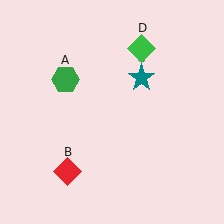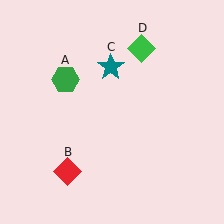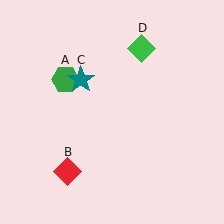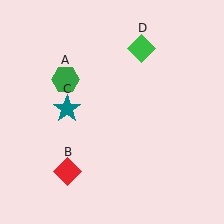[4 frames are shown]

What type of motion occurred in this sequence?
The teal star (object C) rotated counterclockwise around the center of the scene.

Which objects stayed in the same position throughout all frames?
Green hexagon (object A) and red diamond (object B) and green diamond (object D) remained stationary.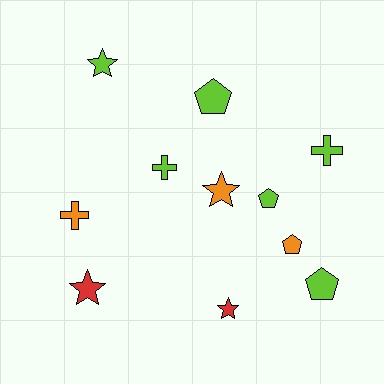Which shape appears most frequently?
Star, with 4 objects.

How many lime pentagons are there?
There are 3 lime pentagons.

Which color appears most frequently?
Lime, with 6 objects.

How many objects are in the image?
There are 11 objects.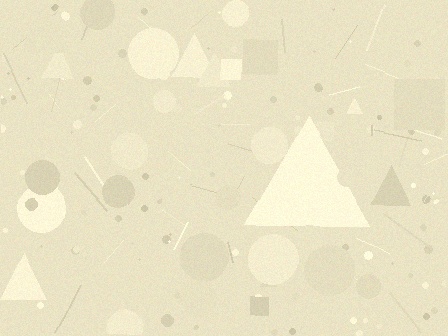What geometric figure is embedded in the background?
A triangle is embedded in the background.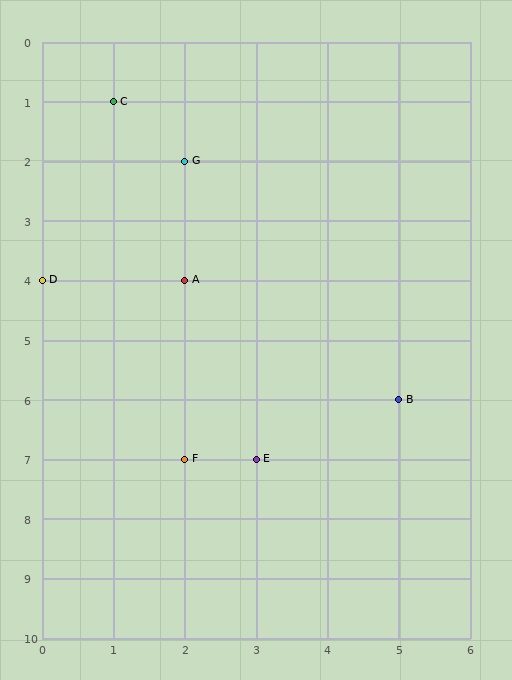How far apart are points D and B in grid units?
Points D and B are 5 columns and 2 rows apart (about 5.4 grid units diagonally).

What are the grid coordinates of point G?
Point G is at grid coordinates (2, 2).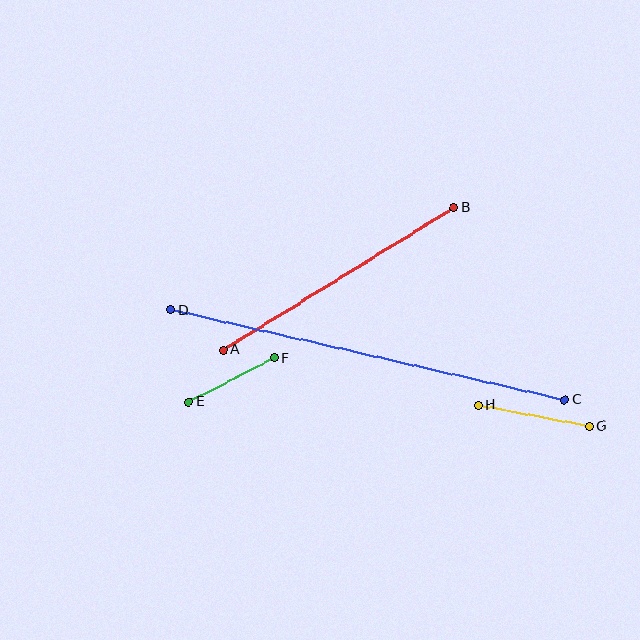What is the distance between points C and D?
The distance is approximately 405 pixels.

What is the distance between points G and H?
The distance is approximately 112 pixels.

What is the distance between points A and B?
The distance is approximately 271 pixels.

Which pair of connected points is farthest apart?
Points C and D are farthest apart.